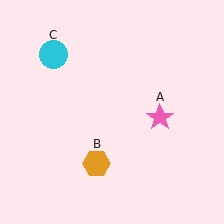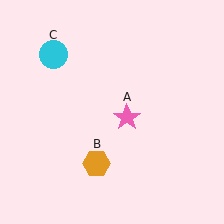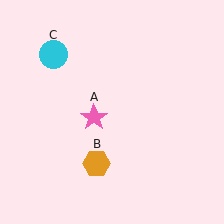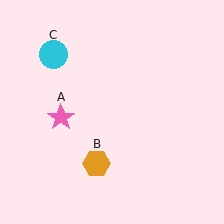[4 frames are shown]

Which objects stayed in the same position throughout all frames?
Orange hexagon (object B) and cyan circle (object C) remained stationary.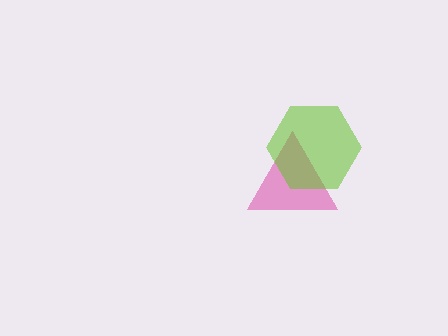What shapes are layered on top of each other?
The layered shapes are: a magenta triangle, a lime hexagon.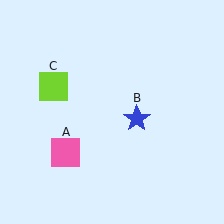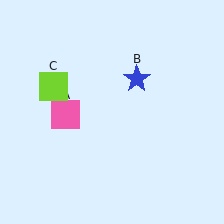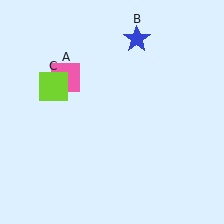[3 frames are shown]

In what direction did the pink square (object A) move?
The pink square (object A) moved up.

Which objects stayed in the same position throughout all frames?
Lime square (object C) remained stationary.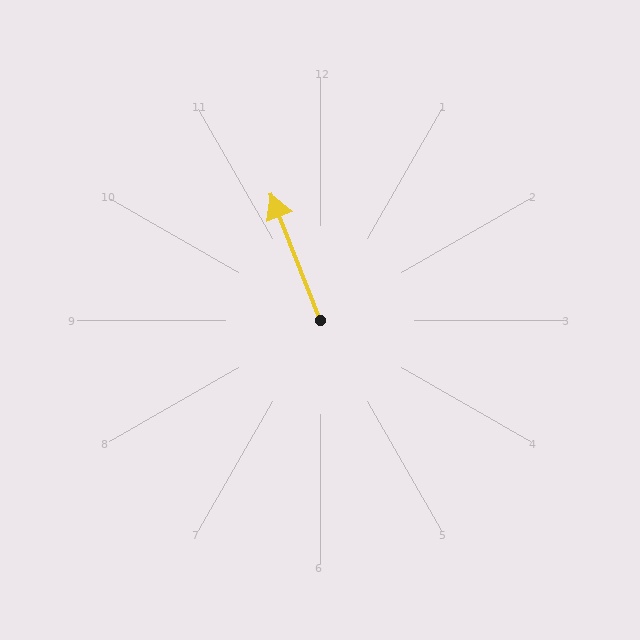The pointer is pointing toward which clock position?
Roughly 11 o'clock.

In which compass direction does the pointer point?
North.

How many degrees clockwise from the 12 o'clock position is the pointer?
Approximately 339 degrees.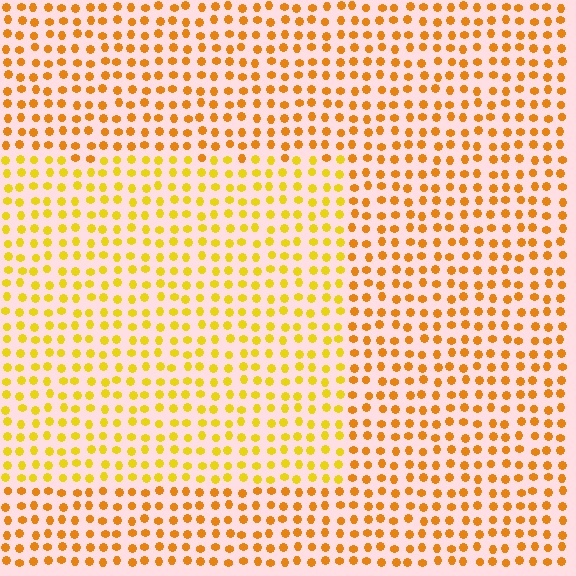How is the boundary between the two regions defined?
The boundary is defined purely by a slight shift in hue (about 23 degrees). Spacing, size, and orientation are identical on both sides.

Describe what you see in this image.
The image is filled with small orange elements in a uniform arrangement. A rectangle-shaped region is visible where the elements are tinted to a slightly different hue, forming a subtle color boundary.